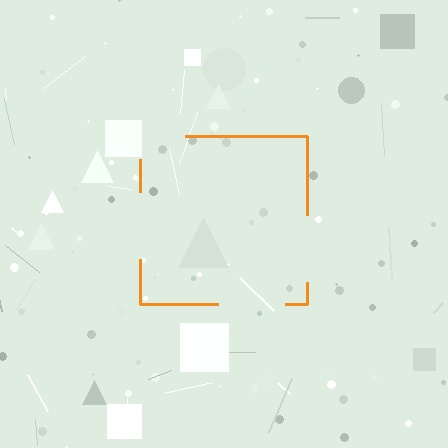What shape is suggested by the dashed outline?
The dashed outline suggests a square.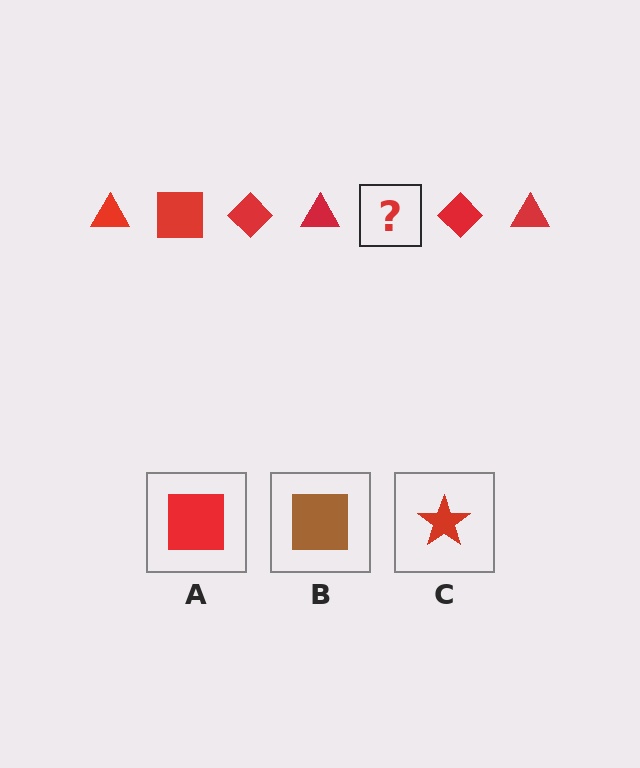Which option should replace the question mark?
Option A.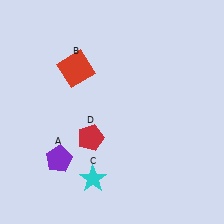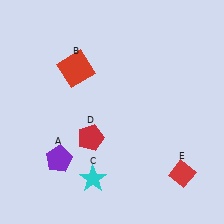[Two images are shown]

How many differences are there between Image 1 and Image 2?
There is 1 difference between the two images.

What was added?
A red diamond (E) was added in Image 2.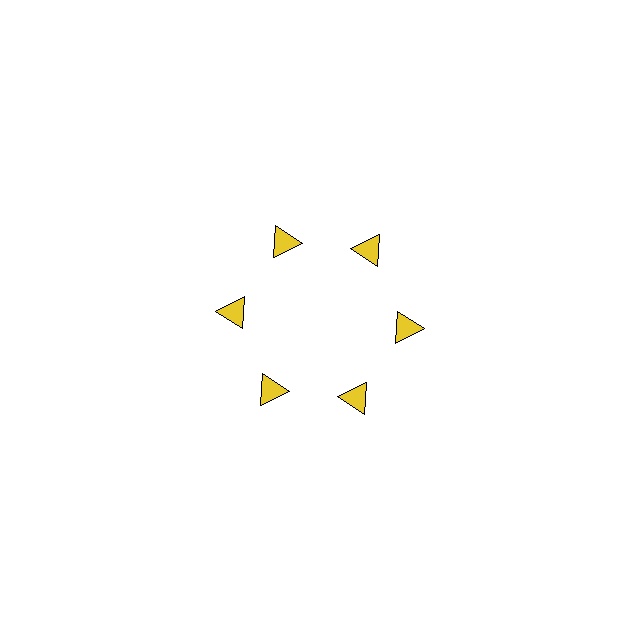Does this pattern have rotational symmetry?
Yes, this pattern has 6-fold rotational symmetry. It looks the same after rotating 60 degrees around the center.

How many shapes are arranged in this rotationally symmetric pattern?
There are 6 shapes, arranged in 6 groups of 1.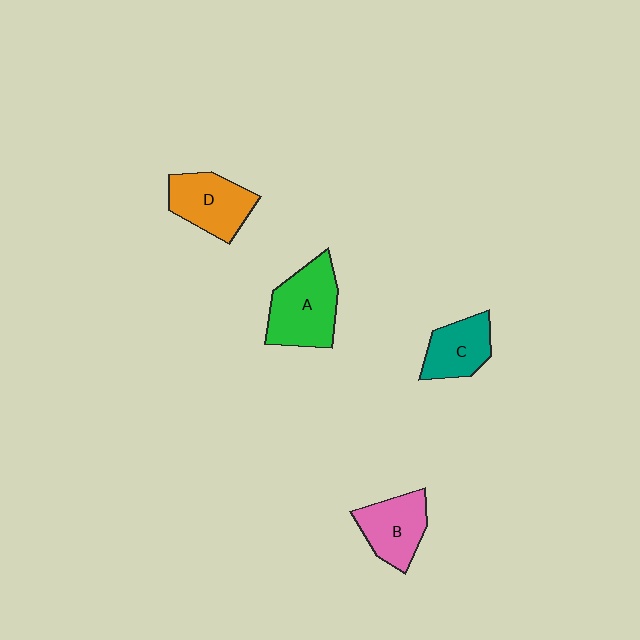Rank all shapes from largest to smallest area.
From largest to smallest: A (green), D (orange), B (pink), C (teal).